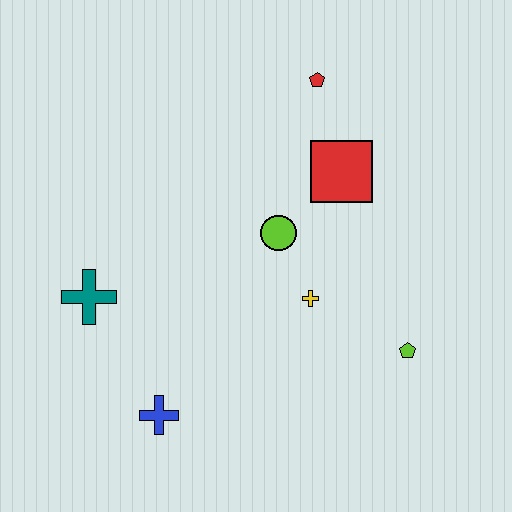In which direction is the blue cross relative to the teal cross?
The blue cross is below the teal cross.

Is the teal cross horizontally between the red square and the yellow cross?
No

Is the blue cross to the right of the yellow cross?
No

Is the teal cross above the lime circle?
No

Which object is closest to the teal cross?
The blue cross is closest to the teal cross.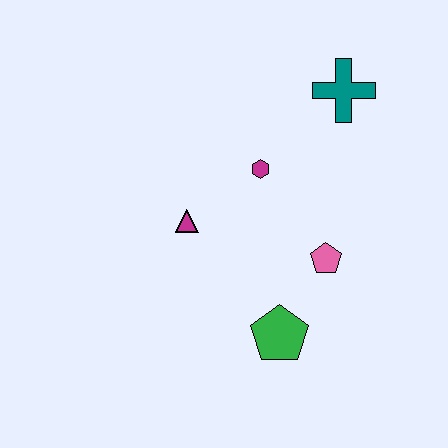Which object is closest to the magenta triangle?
The magenta hexagon is closest to the magenta triangle.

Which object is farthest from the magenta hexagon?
The green pentagon is farthest from the magenta hexagon.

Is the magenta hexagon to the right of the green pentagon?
No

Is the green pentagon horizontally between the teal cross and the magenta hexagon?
Yes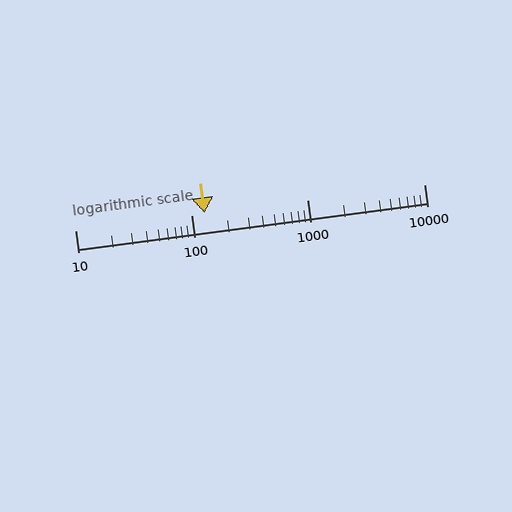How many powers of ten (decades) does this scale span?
The scale spans 3 decades, from 10 to 10000.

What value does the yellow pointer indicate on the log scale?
The pointer indicates approximately 130.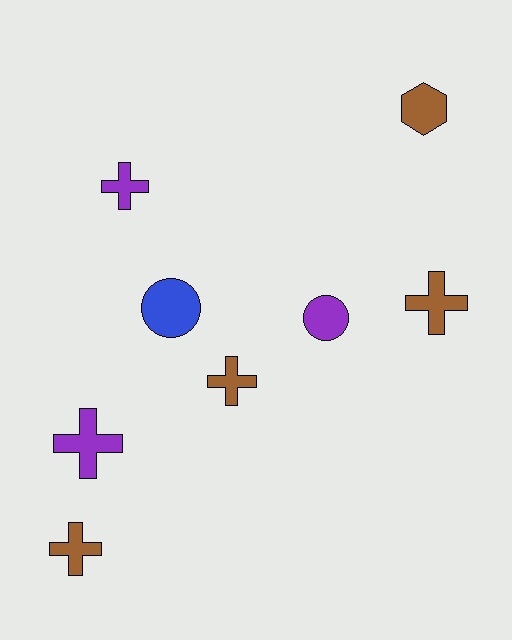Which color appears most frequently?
Brown, with 4 objects.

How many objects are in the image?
There are 8 objects.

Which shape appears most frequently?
Cross, with 5 objects.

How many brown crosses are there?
There are 3 brown crosses.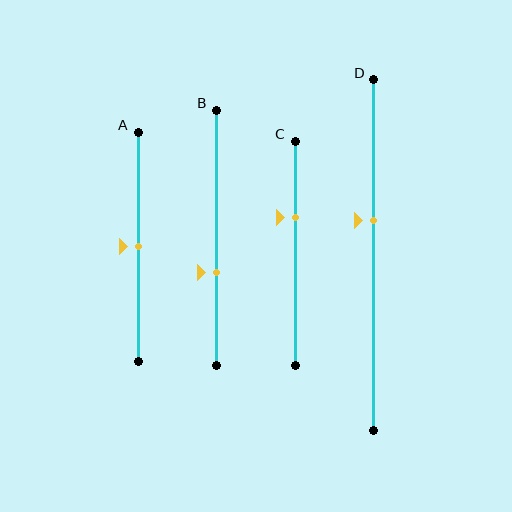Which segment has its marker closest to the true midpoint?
Segment A has its marker closest to the true midpoint.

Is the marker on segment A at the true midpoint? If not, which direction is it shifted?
Yes, the marker on segment A is at the true midpoint.